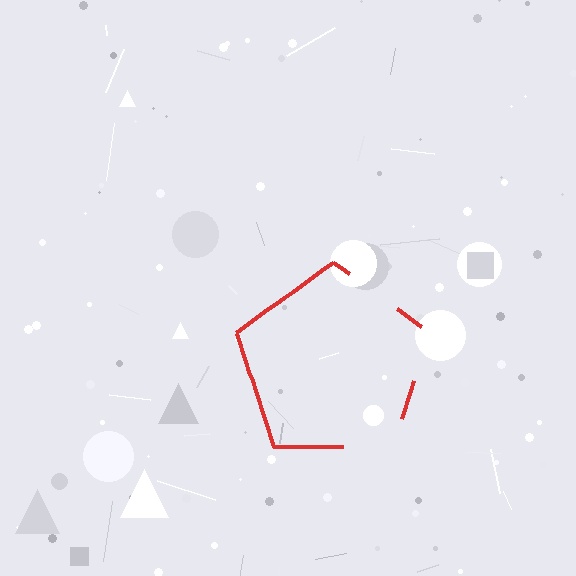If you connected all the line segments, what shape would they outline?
They would outline a pentagon.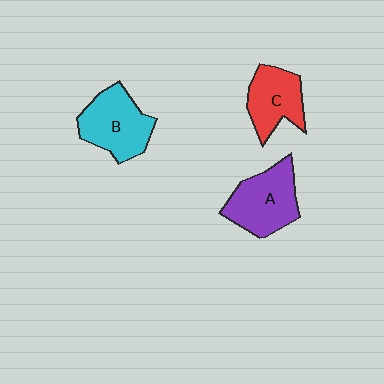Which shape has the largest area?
Shape A (purple).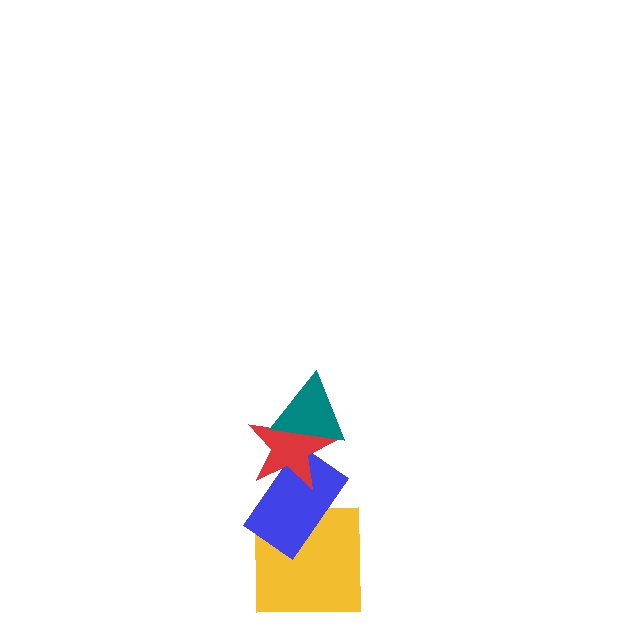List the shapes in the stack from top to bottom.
From top to bottom: the teal triangle, the red star, the blue rectangle, the yellow square.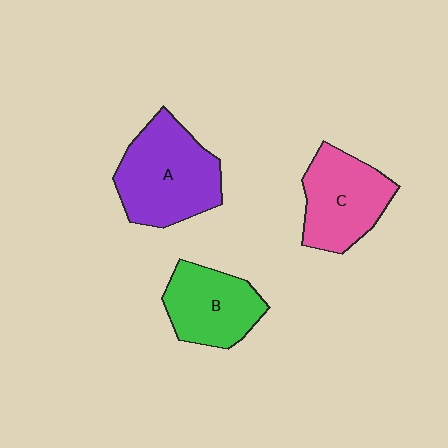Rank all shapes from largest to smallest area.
From largest to smallest: A (purple), C (pink), B (green).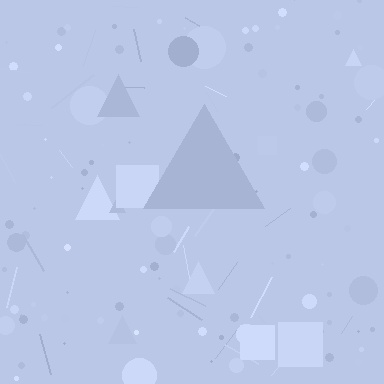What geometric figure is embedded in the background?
A triangle is embedded in the background.